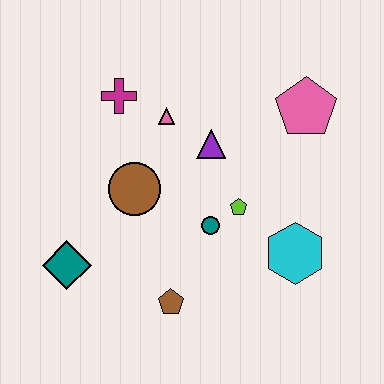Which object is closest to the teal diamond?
The brown circle is closest to the teal diamond.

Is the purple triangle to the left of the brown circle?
No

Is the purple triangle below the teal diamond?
No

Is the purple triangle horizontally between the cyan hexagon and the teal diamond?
Yes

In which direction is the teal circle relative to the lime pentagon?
The teal circle is to the left of the lime pentagon.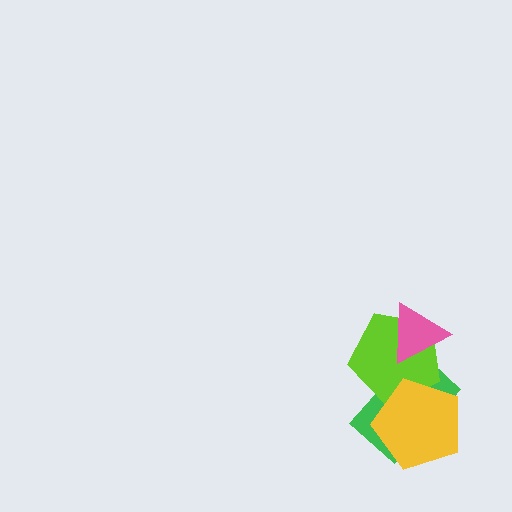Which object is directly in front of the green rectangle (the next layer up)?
The lime pentagon is directly in front of the green rectangle.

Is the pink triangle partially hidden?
No, no other shape covers it.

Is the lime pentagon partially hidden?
Yes, it is partially covered by another shape.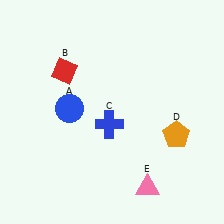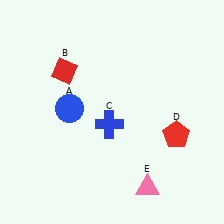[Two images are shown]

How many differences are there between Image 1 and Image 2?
There is 1 difference between the two images.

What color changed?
The pentagon (D) changed from orange in Image 1 to red in Image 2.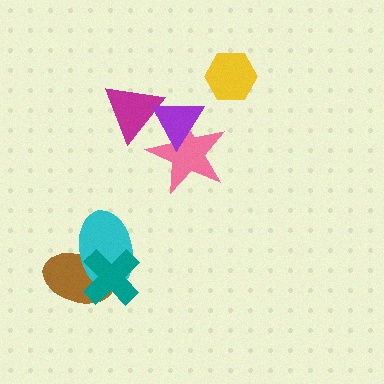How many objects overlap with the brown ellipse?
2 objects overlap with the brown ellipse.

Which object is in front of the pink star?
The purple triangle is in front of the pink star.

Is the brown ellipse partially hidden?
Yes, it is partially covered by another shape.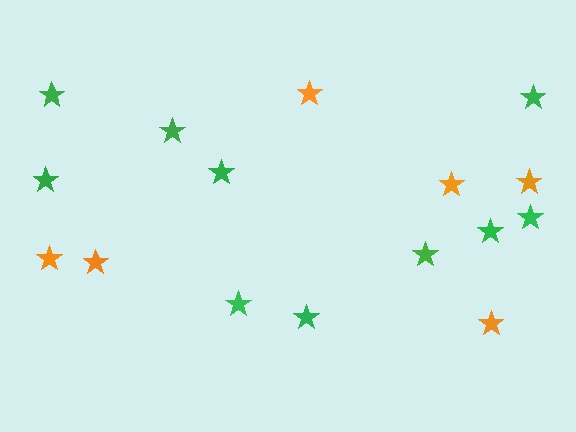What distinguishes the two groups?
There are 2 groups: one group of orange stars (6) and one group of green stars (10).